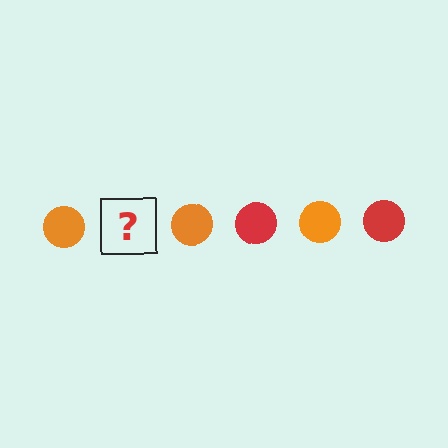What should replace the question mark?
The question mark should be replaced with a red circle.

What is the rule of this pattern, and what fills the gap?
The rule is that the pattern cycles through orange, red circles. The gap should be filled with a red circle.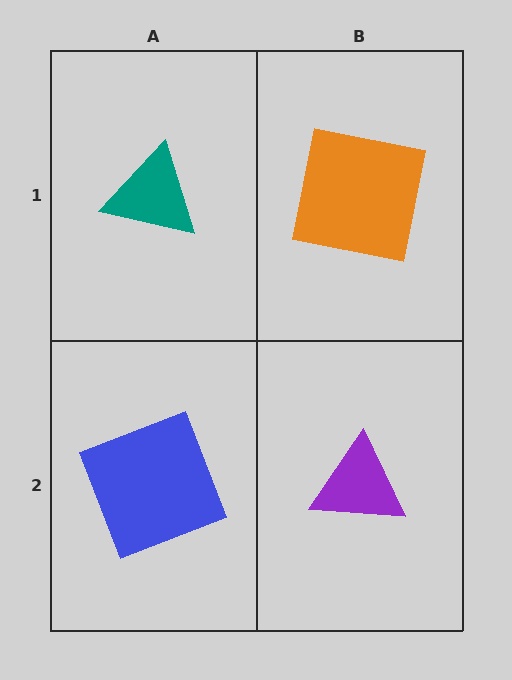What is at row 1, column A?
A teal triangle.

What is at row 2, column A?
A blue square.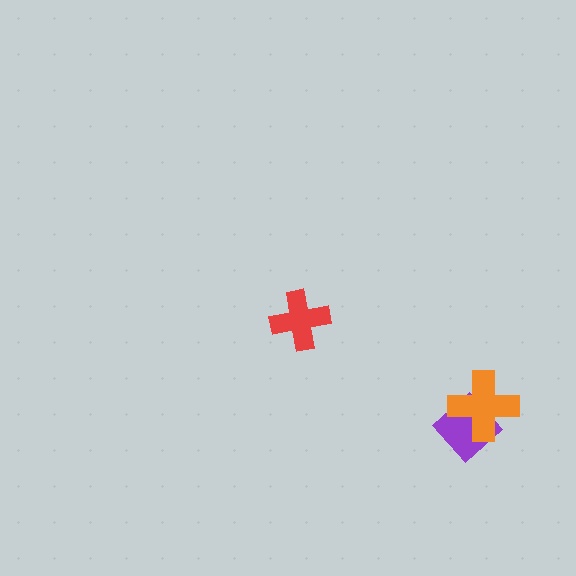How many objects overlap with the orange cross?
1 object overlaps with the orange cross.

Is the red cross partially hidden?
No, no other shape covers it.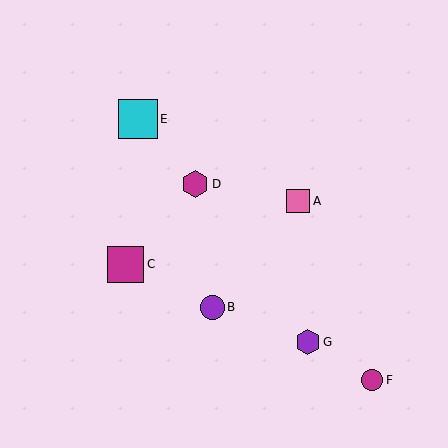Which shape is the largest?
The cyan square (labeled E) is the largest.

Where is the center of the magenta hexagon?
The center of the magenta hexagon is at (195, 184).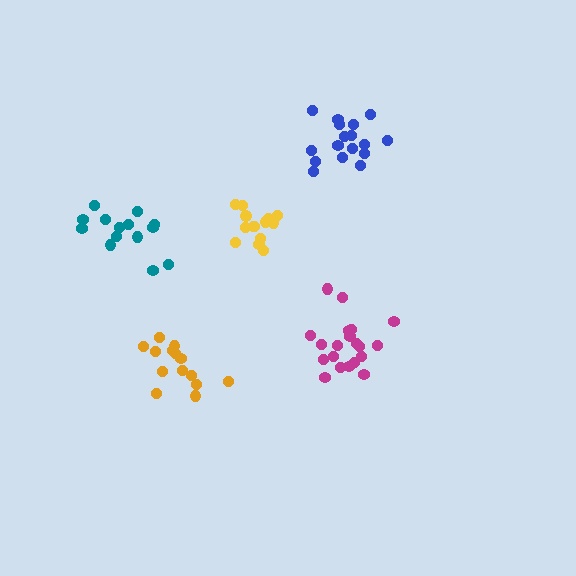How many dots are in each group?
Group 1: 20 dots, Group 2: 14 dots, Group 3: 17 dots, Group 4: 14 dots, Group 5: 14 dots (79 total).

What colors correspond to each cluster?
The clusters are colored: magenta, orange, blue, teal, yellow.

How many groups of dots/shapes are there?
There are 5 groups.